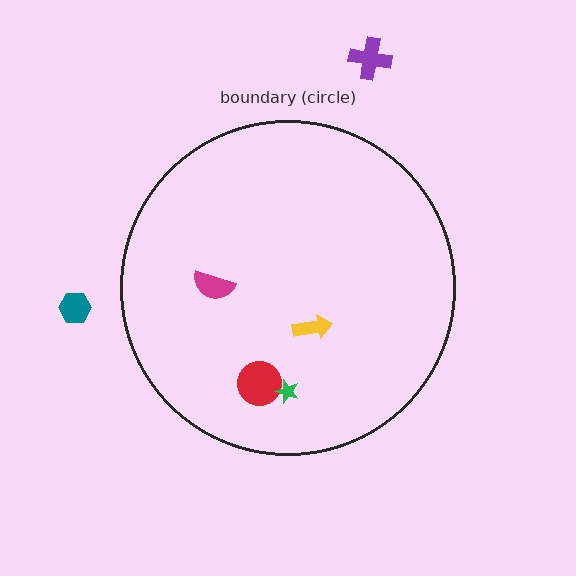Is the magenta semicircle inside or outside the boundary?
Inside.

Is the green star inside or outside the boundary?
Inside.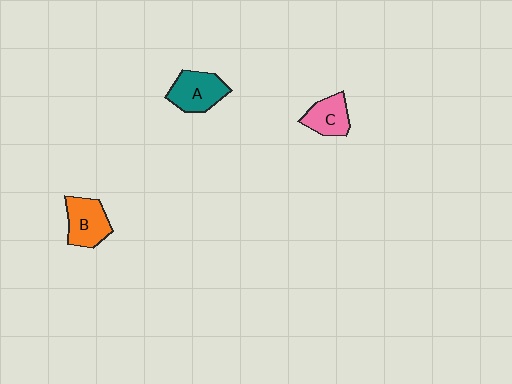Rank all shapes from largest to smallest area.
From largest to smallest: A (teal), B (orange), C (pink).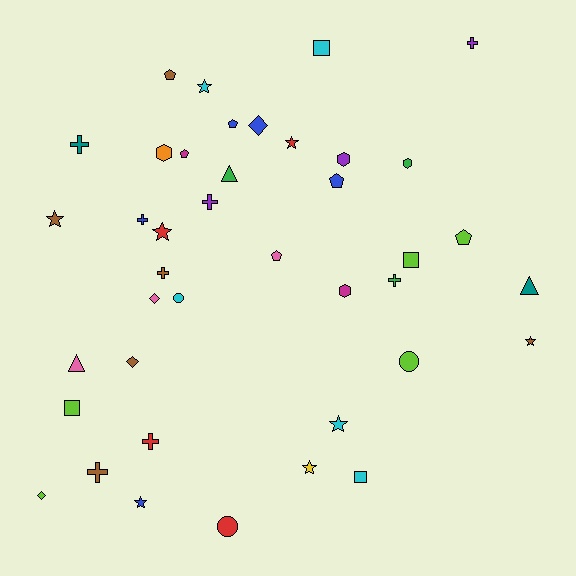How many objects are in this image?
There are 40 objects.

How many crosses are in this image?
There are 8 crosses.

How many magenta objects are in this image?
There are 2 magenta objects.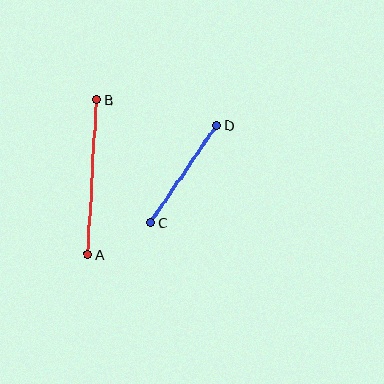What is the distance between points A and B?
The distance is approximately 155 pixels.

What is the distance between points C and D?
The distance is approximately 118 pixels.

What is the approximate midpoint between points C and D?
The midpoint is at approximately (184, 174) pixels.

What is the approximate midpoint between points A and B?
The midpoint is at approximately (92, 177) pixels.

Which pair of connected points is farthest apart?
Points A and B are farthest apart.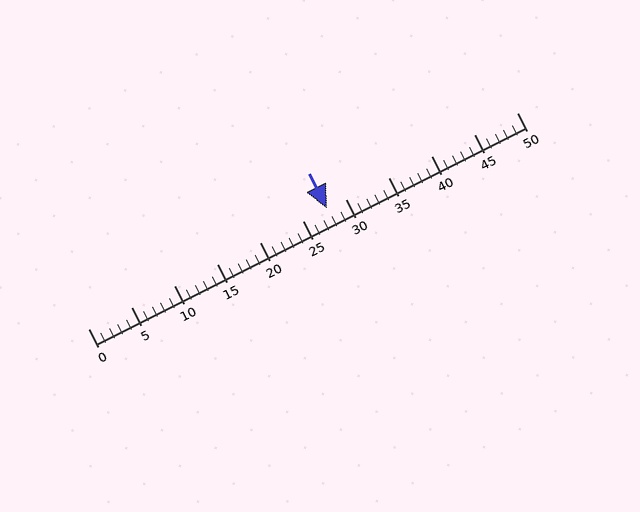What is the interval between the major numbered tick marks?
The major tick marks are spaced 5 units apart.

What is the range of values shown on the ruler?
The ruler shows values from 0 to 50.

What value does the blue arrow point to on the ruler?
The blue arrow points to approximately 28.